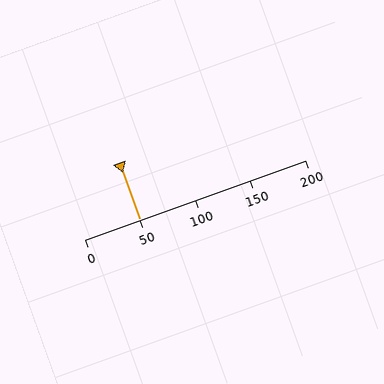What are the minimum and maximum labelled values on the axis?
The axis runs from 0 to 200.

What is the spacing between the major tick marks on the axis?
The major ticks are spaced 50 apart.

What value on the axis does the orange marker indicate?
The marker indicates approximately 50.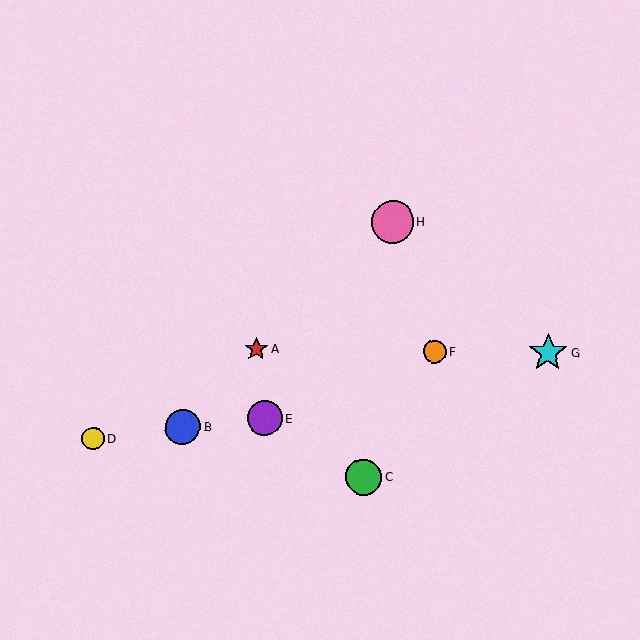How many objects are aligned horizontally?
3 objects (A, F, G) are aligned horizontally.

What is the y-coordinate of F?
Object F is at y≈351.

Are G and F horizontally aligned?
Yes, both are at y≈353.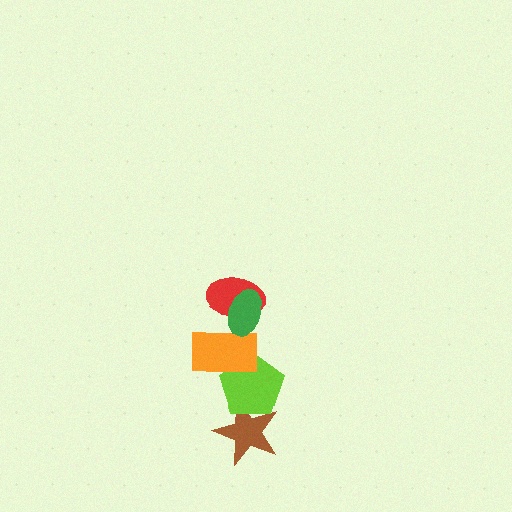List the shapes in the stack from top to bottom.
From top to bottom: the green ellipse, the red ellipse, the orange rectangle, the lime pentagon, the brown star.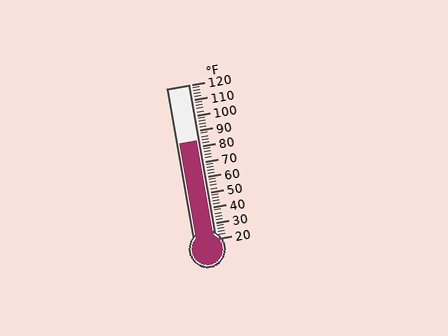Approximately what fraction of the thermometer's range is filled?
The thermometer is filled to approximately 65% of its range.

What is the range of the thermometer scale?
The thermometer scale ranges from 20°F to 120°F.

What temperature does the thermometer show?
The thermometer shows approximately 84°F.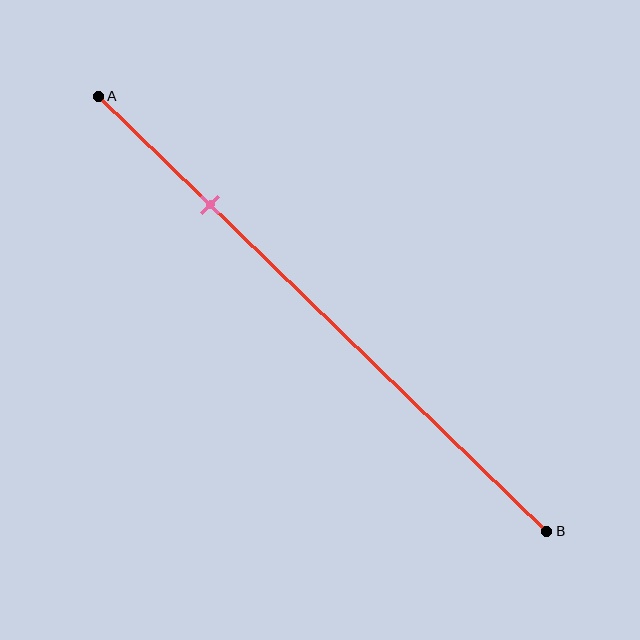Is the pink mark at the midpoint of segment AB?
No, the mark is at about 25% from A, not at the 50% midpoint.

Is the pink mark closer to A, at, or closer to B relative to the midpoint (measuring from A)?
The pink mark is closer to point A than the midpoint of segment AB.